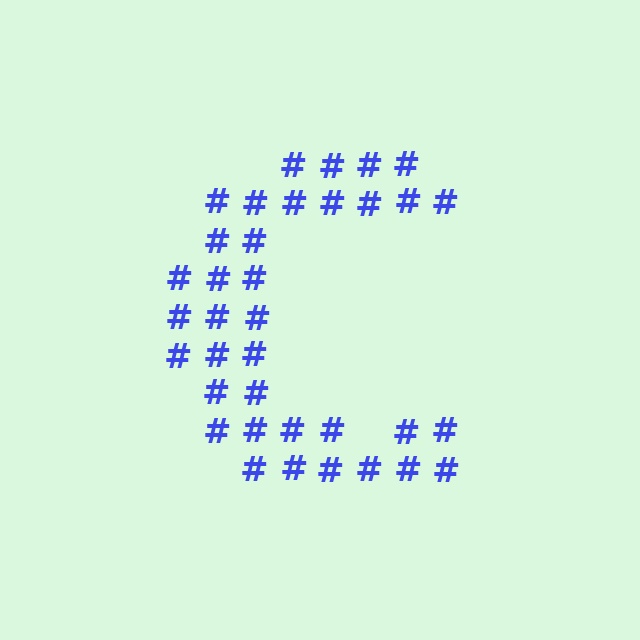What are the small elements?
The small elements are hash symbols.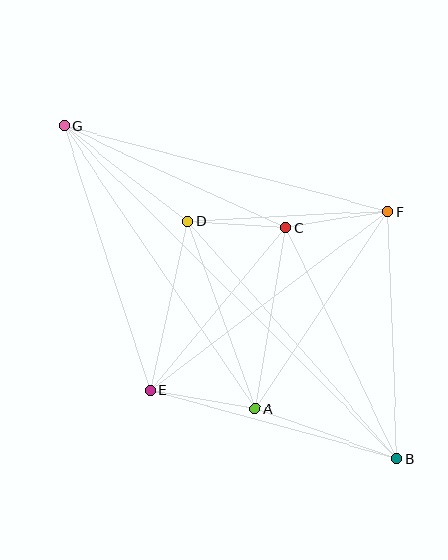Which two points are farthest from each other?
Points B and G are farthest from each other.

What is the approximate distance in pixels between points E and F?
The distance between E and F is approximately 298 pixels.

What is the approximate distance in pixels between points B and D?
The distance between B and D is approximately 316 pixels.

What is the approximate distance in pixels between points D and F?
The distance between D and F is approximately 200 pixels.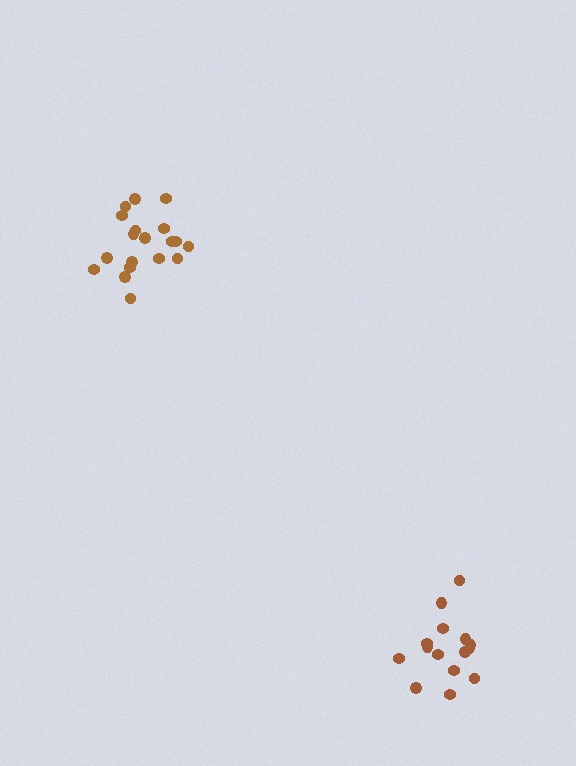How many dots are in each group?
Group 1: 19 dots, Group 2: 15 dots (34 total).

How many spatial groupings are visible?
There are 2 spatial groupings.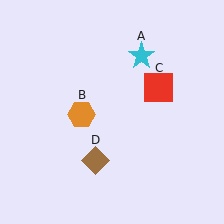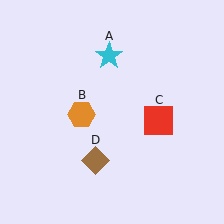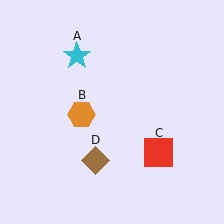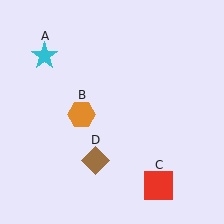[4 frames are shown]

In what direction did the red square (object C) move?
The red square (object C) moved down.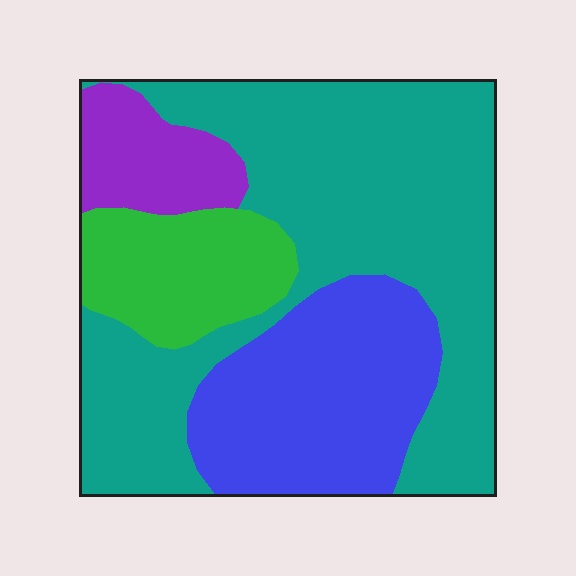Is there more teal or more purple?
Teal.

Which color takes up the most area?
Teal, at roughly 50%.